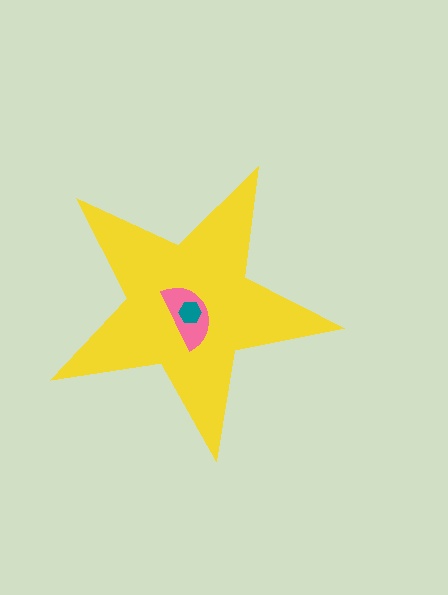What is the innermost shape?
The teal hexagon.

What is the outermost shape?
The yellow star.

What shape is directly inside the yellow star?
The pink semicircle.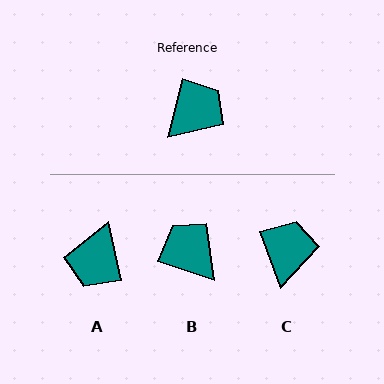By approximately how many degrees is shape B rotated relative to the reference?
Approximately 85 degrees counter-clockwise.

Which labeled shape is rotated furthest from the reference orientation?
A, about 153 degrees away.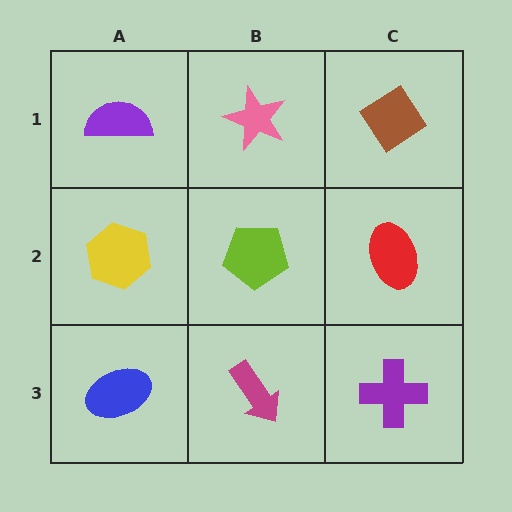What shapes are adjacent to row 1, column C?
A red ellipse (row 2, column C), a pink star (row 1, column B).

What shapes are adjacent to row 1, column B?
A lime pentagon (row 2, column B), a purple semicircle (row 1, column A), a brown diamond (row 1, column C).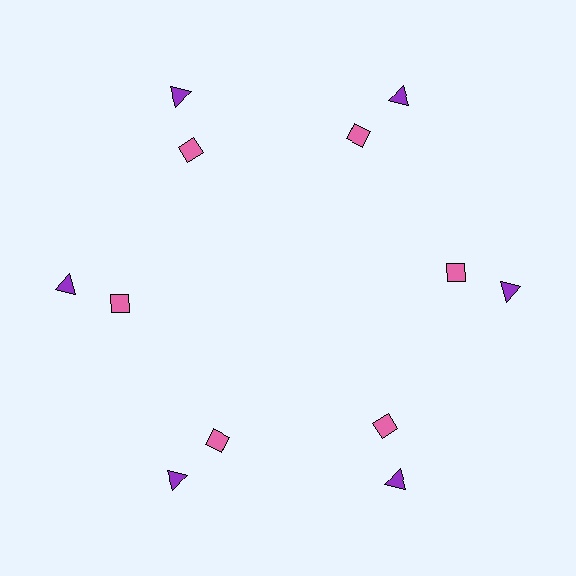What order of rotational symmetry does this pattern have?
This pattern has 6-fold rotational symmetry.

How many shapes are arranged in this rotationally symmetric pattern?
There are 12 shapes, arranged in 6 groups of 2.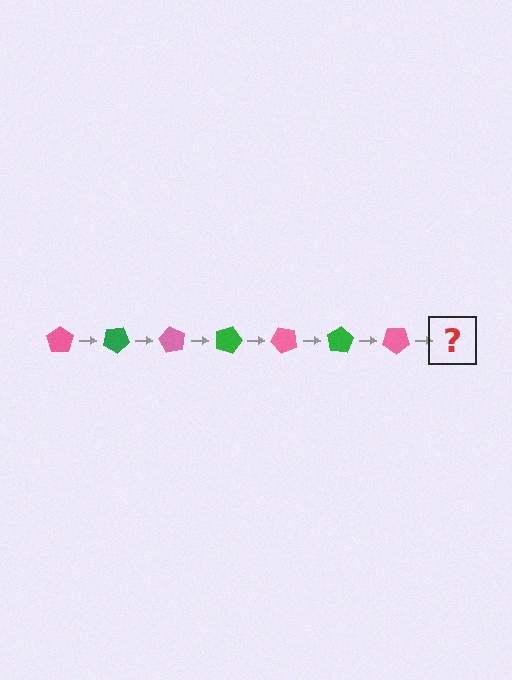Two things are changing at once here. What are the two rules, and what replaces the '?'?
The two rules are that it rotates 30 degrees each step and the color cycles through pink and green. The '?' should be a green pentagon, rotated 210 degrees from the start.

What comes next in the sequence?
The next element should be a green pentagon, rotated 210 degrees from the start.